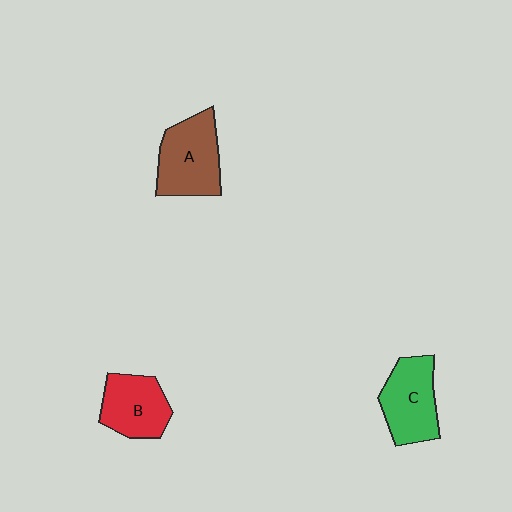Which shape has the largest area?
Shape A (brown).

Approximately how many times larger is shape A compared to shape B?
Approximately 1.2 times.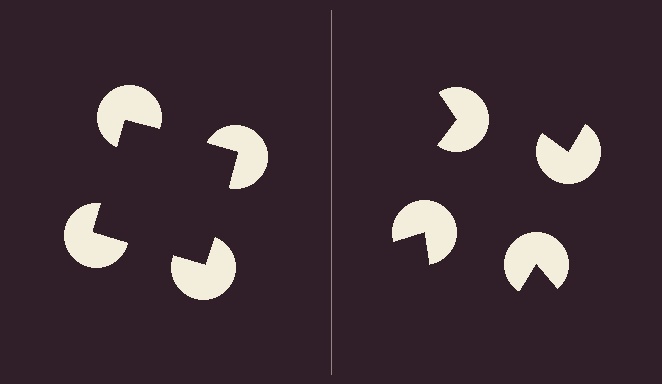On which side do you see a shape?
An illusory square appears on the left side. On the right side the wedge cuts are rotated, so no coherent shape forms.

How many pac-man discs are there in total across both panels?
8 — 4 on each side.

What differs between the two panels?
The pac-man discs are positioned identically on both sides; only the wedge orientations differ. On the left they align to a square; on the right they are misaligned.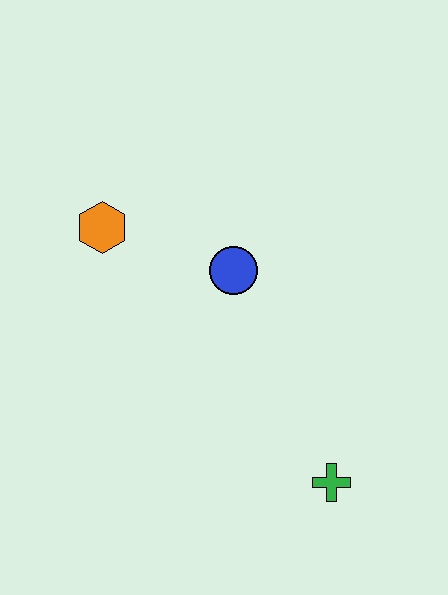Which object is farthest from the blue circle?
The green cross is farthest from the blue circle.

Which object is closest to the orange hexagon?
The blue circle is closest to the orange hexagon.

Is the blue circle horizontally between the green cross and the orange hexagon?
Yes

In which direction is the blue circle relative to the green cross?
The blue circle is above the green cross.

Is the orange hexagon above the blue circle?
Yes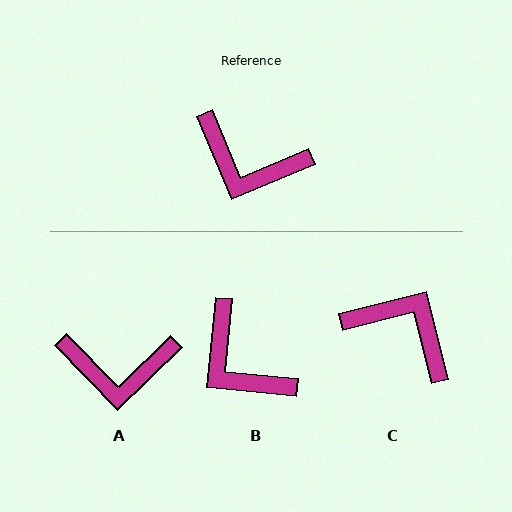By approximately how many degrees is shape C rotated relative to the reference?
Approximately 171 degrees counter-clockwise.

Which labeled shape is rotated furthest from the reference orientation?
C, about 171 degrees away.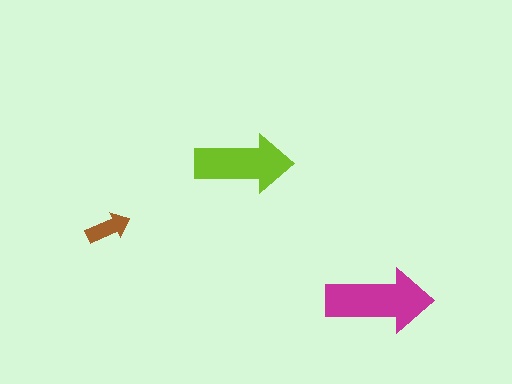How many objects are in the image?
There are 3 objects in the image.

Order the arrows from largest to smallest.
the magenta one, the lime one, the brown one.